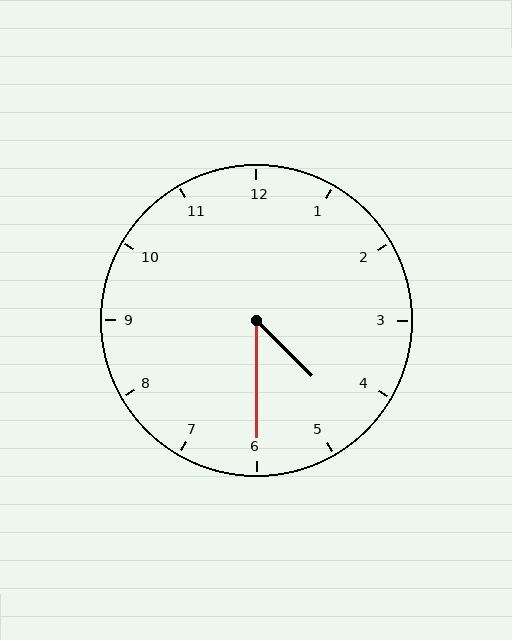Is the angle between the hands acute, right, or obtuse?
It is acute.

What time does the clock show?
4:30.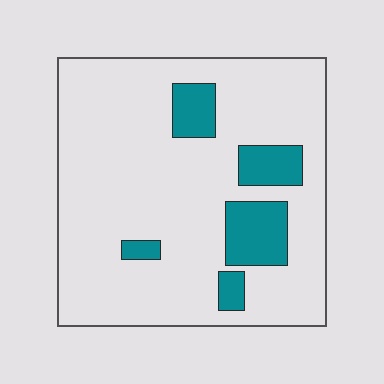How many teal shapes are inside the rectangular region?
5.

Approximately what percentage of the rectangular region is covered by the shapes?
Approximately 15%.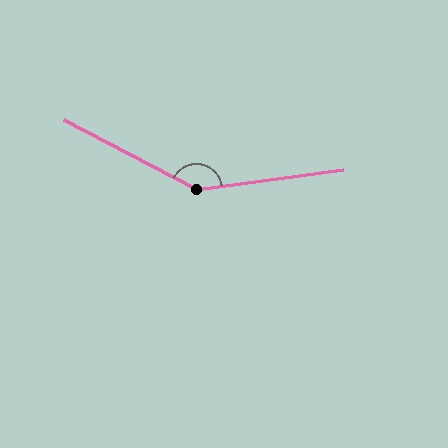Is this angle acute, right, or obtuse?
It is obtuse.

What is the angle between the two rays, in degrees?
Approximately 145 degrees.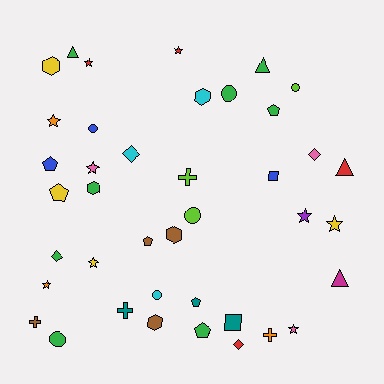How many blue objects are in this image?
There are 3 blue objects.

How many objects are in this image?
There are 40 objects.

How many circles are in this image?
There are 6 circles.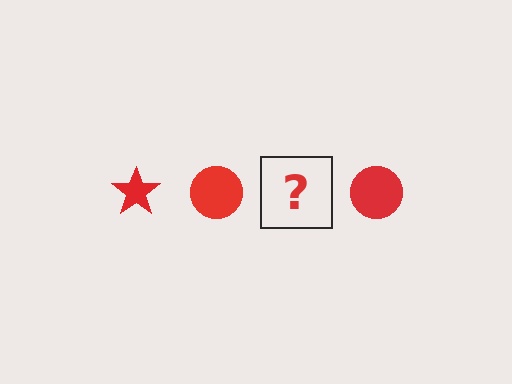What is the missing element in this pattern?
The missing element is a red star.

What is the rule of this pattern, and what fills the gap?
The rule is that the pattern cycles through star, circle shapes in red. The gap should be filled with a red star.